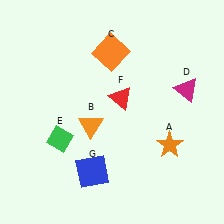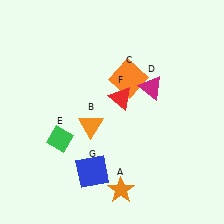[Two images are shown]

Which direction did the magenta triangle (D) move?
The magenta triangle (D) moved left.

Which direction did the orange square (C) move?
The orange square (C) moved down.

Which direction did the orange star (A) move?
The orange star (A) moved left.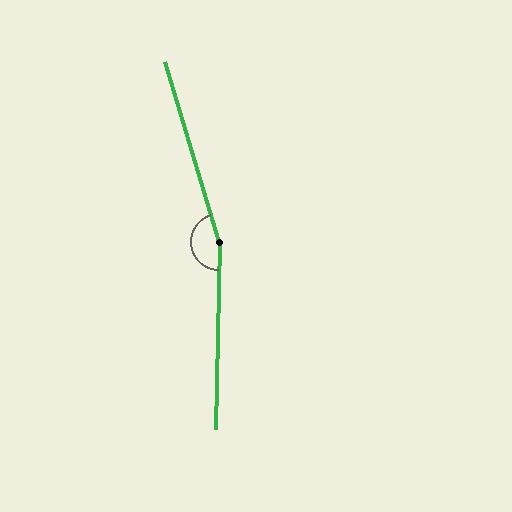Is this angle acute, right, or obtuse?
It is obtuse.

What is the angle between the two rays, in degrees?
Approximately 162 degrees.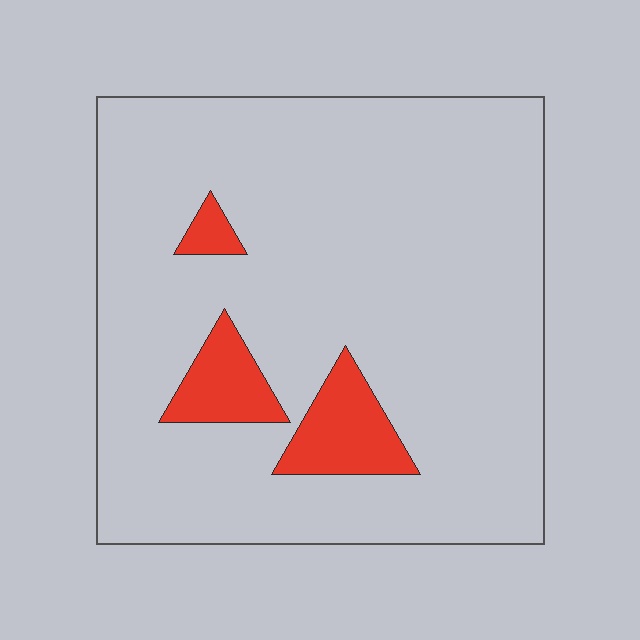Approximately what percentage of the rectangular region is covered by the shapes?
Approximately 10%.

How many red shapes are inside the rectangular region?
3.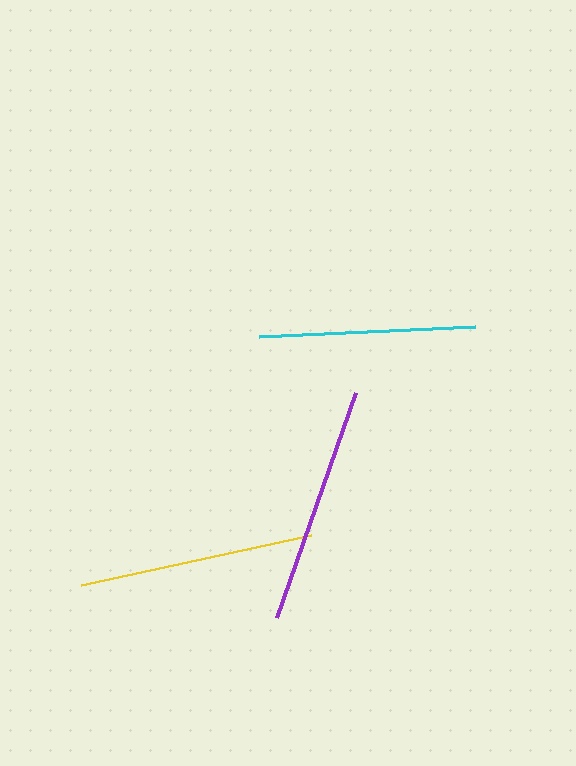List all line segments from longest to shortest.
From longest to shortest: purple, yellow, cyan.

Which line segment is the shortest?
The cyan line is the shortest at approximately 216 pixels.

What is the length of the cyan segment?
The cyan segment is approximately 216 pixels long.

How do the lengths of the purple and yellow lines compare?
The purple and yellow lines are approximately the same length.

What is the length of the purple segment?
The purple segment is approximately 239 pixels long.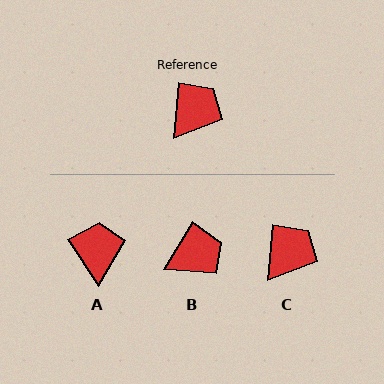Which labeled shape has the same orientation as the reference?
C.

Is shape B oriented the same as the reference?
No, it is off by about 26 degrees.